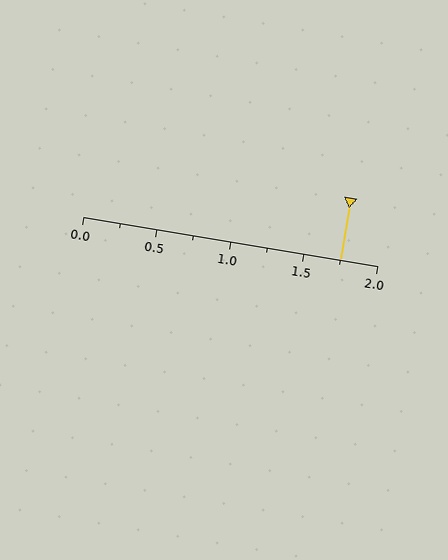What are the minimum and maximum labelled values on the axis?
The axis runs from 0.0 to 2.0.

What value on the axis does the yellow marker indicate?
The marker indicates approximately 1.75.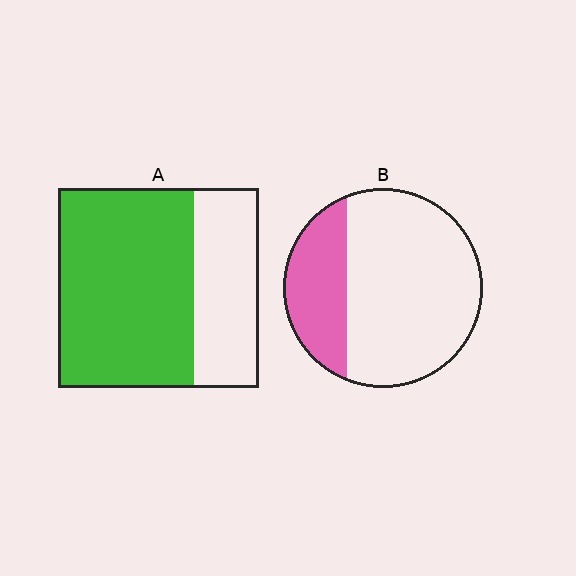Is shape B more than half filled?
No.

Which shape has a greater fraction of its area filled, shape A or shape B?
Shape A.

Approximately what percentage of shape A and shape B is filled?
A is approximately 70% and B is approximately 30%.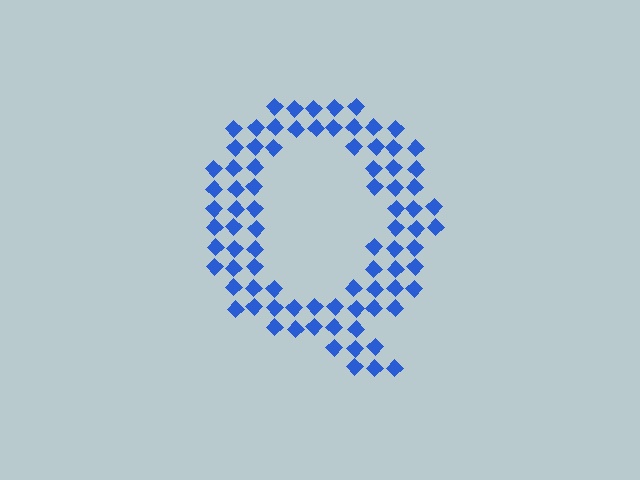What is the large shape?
The large shape is the letter Q.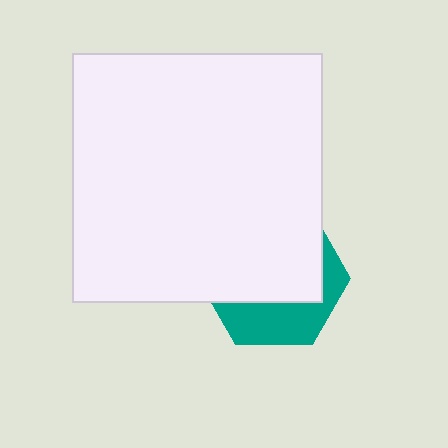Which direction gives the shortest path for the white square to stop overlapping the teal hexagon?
Moving up gives the shortest separation.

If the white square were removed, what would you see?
You would see the complete teal hexagon.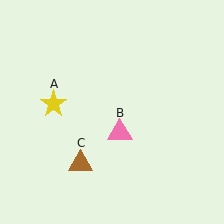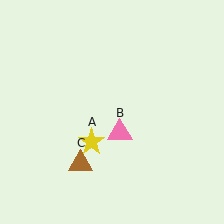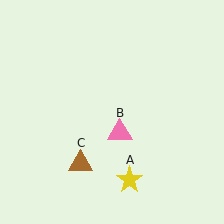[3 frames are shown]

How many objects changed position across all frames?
1 object changed position: yellow star (object A).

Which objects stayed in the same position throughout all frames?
Pink triangle (object B) and brown triangle (object C) remained stationary.